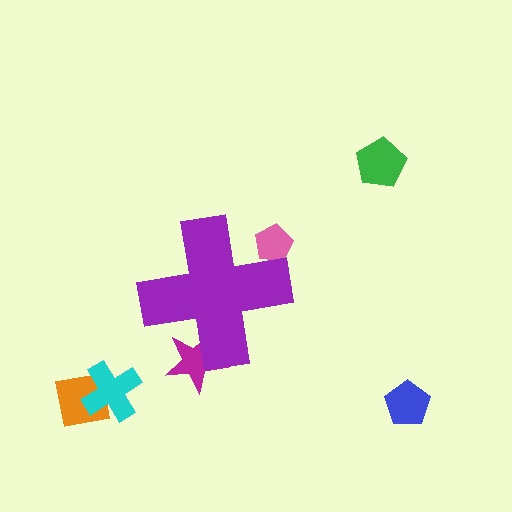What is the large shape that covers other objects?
A purple cross.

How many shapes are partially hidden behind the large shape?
2 shapes are partially hidden.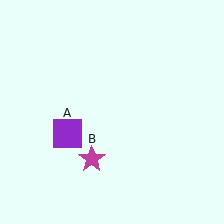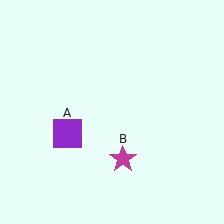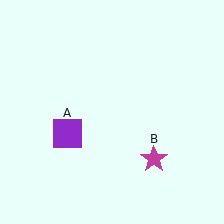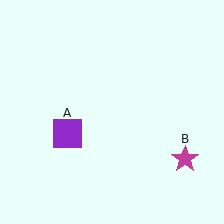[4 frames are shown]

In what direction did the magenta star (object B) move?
The magenta star (object B) moved right.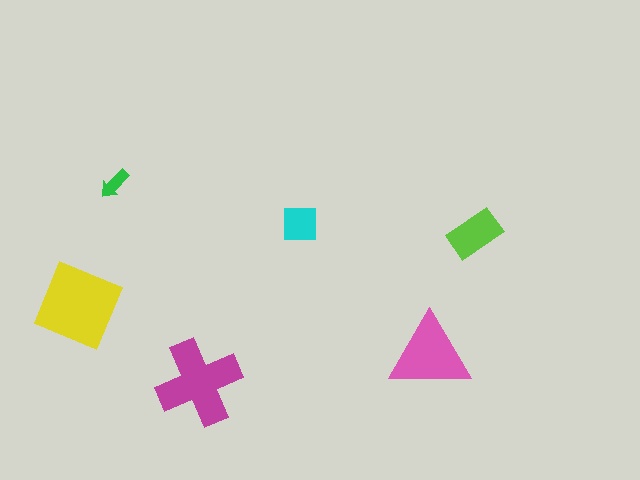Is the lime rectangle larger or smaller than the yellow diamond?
Smaller.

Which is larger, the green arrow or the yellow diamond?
The yellow diamond.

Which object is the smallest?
The green arrow.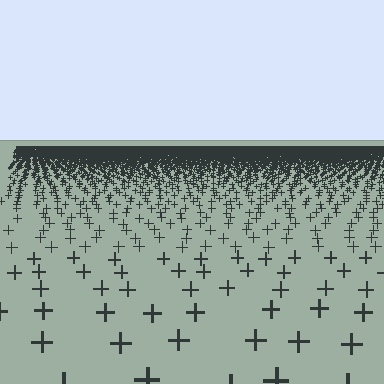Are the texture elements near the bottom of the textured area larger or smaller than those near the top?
Larger. Near the bottom, elements are closer to the viewer and appear at a bigger on-screen size.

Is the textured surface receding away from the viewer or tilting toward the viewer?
The surface is receding away from the viewer. Texture elements get smaller and denser toward the top.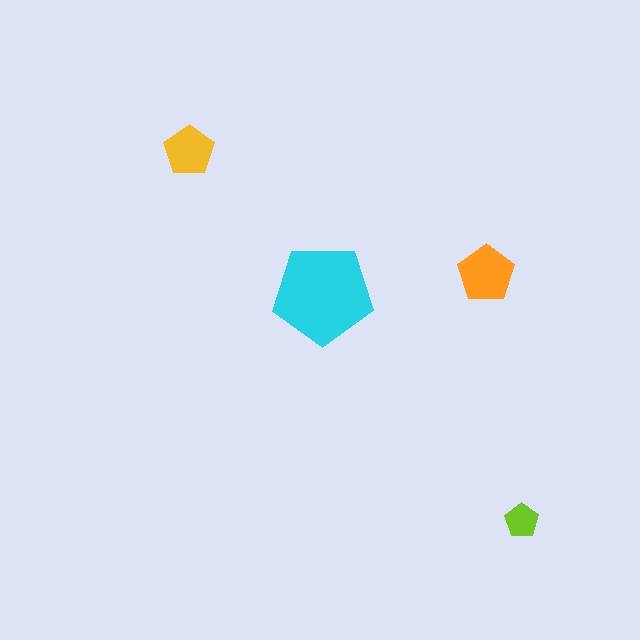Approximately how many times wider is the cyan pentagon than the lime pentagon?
About 3 times wider.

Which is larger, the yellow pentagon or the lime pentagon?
The yellow one.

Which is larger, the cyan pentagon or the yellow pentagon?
The cyan one.